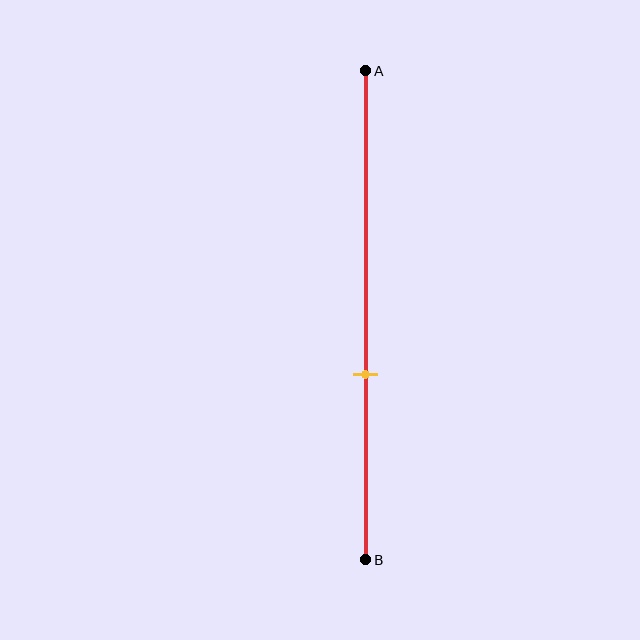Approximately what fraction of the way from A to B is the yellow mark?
The yellow mark is approximately 60% of the way from A to B.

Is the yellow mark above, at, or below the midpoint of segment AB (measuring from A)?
The yellow mark is below the midpoint of segment AB.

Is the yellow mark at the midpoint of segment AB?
No, the mark is at about 60% from A, not at the 50% midpoint.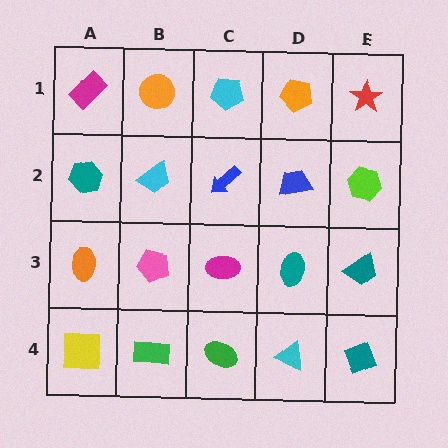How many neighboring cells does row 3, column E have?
3.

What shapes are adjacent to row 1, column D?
A blue trapezoid (row 2, column D), a cyan pentagon (row 1, column C), a red star (row 1, column E).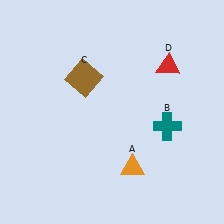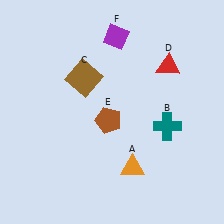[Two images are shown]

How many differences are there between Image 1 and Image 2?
There are 2 differences between the two images.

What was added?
A brown pentagon (E), a purple diamond (F) were added in Image 2.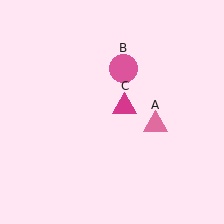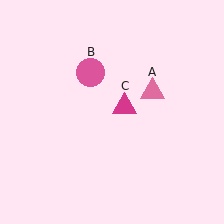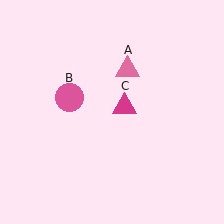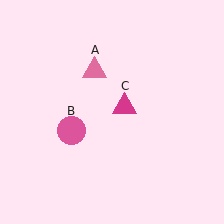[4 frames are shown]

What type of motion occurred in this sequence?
The pink triangle (object A), pink circle (object B) rotated counterclockwise around the center of the scene.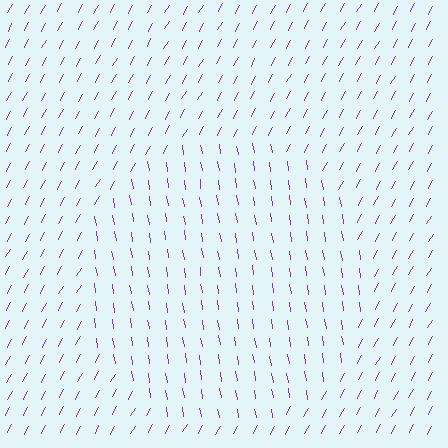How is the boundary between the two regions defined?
The boundary is defined purely by a change in line orientation (approximately 37 degrees difference). All lines are the same color and thickness.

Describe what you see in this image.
The image is filled with small purple line segments. A circle region in the image has lines oriented differently from the surrounding lines, creating a visible texture boundary.